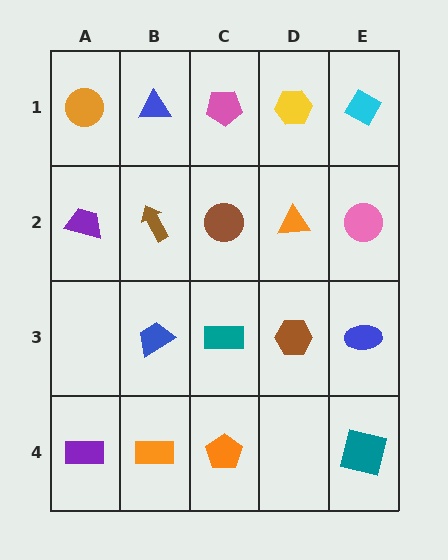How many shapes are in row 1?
5 shapes.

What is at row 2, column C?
A brown circle.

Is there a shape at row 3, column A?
No, that cell is empty.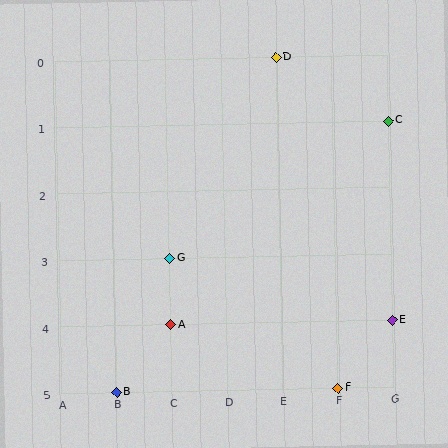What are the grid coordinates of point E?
Point E is at grid coordinates (G, 4).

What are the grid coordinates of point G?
Point G is at grid coordinates (C, 3).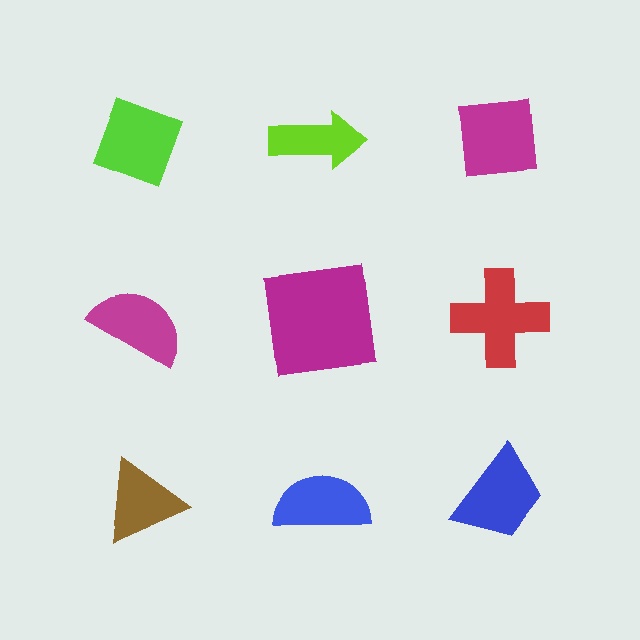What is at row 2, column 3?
A red cross.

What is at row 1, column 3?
A magenta square.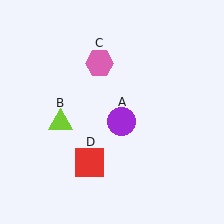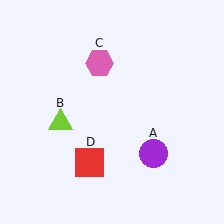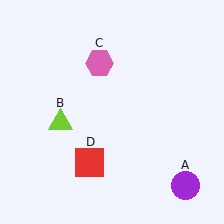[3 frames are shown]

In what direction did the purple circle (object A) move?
The purple circle (object A) moved down and to the right.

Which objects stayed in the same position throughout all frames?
Lime triangle (object B) and pink hexagon (object C) and red square (object D) remained stationary.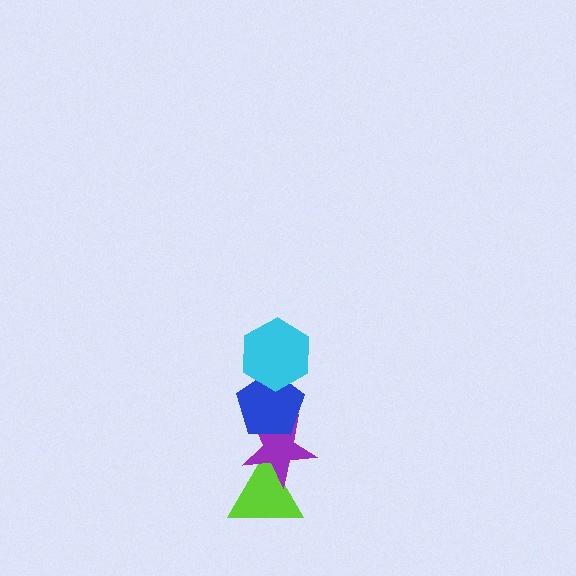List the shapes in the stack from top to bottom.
From top to bottom: the cyan hexagon, the blue pentagon, the purple star, the lime triangle.